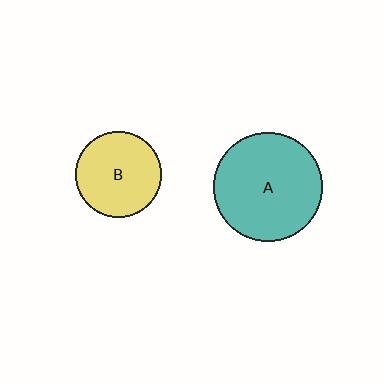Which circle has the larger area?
Circle A (teal).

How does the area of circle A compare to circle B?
Approximately 1.6 times.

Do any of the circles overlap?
No, none of the circles overlap.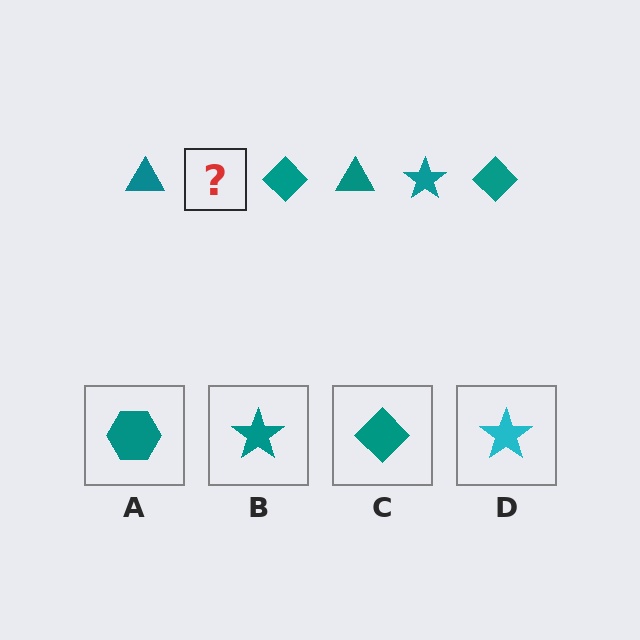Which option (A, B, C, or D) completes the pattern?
B.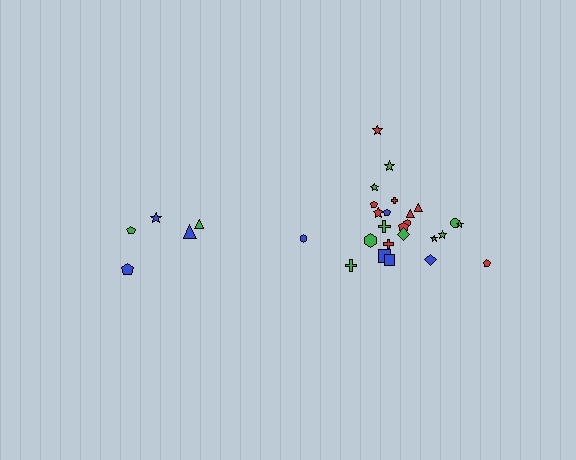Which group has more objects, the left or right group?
The right group.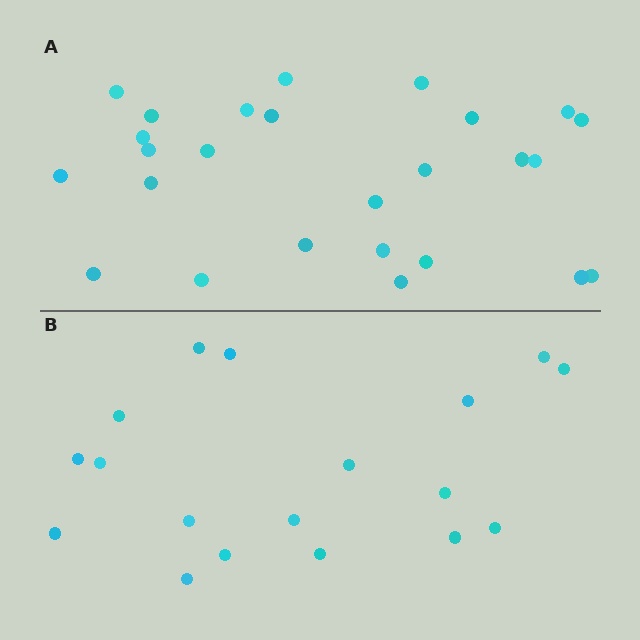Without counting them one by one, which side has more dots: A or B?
Region A (the top region) has more dots.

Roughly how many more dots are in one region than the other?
Region A has roughly 8 or so more dots than region B.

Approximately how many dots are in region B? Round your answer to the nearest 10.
About 20 dots. (The exact count is 18, which rounds to 20.)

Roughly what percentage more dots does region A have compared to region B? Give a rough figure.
About 45% more.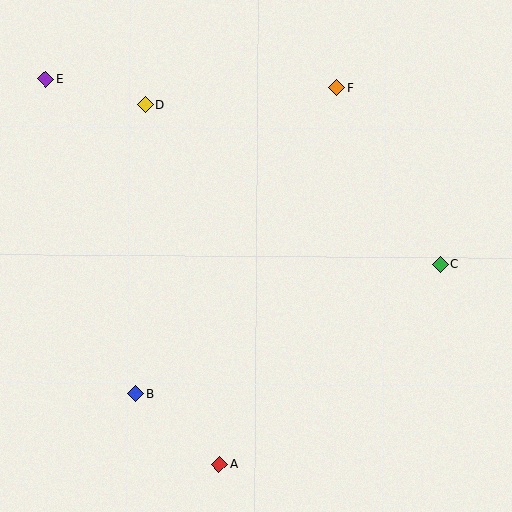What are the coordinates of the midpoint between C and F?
The midpoint between C and F is at (388, 176).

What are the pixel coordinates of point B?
Point B is at (136, 394).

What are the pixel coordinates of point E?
Point E is at (46, 79).